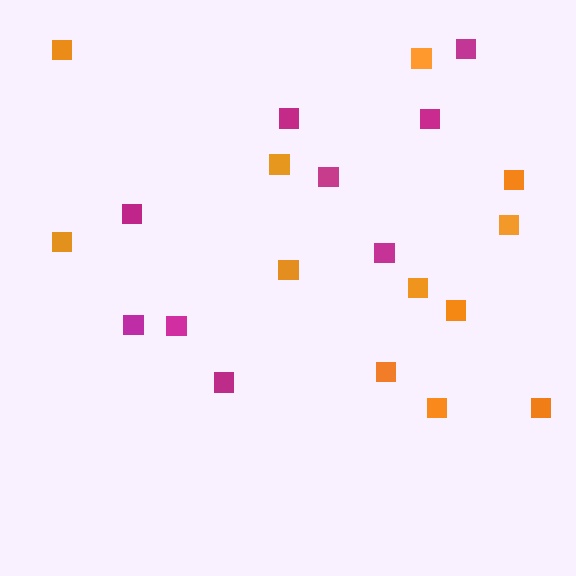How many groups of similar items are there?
There are 2 groups: one group of magenta squares (9) and one group of orange squares (12).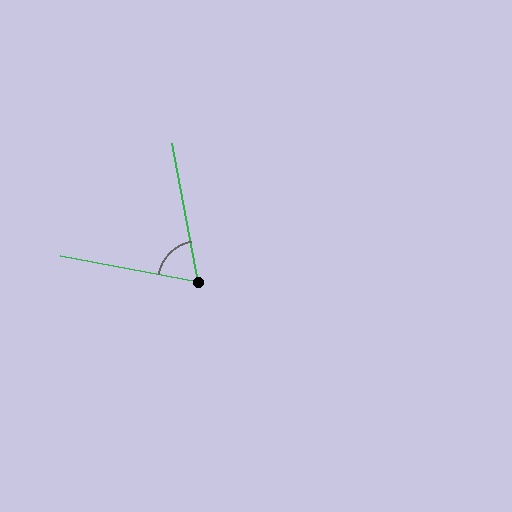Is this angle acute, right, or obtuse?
It is acute.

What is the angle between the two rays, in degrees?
Approximately 69 degrees.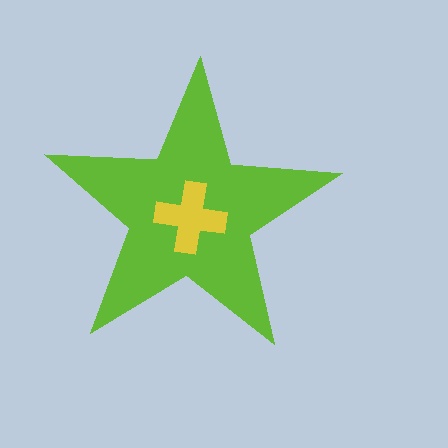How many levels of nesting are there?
2.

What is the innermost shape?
The yellow cross.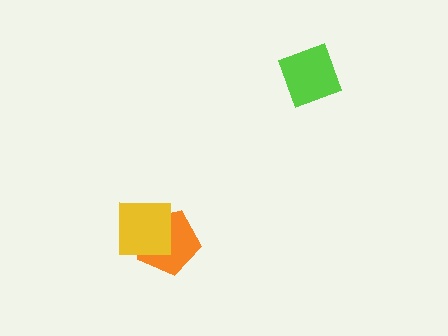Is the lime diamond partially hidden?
No, no other shape covers it.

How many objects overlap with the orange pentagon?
1 object overlaps with the orange pentagon.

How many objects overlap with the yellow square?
1 object overlaps with the yellow square.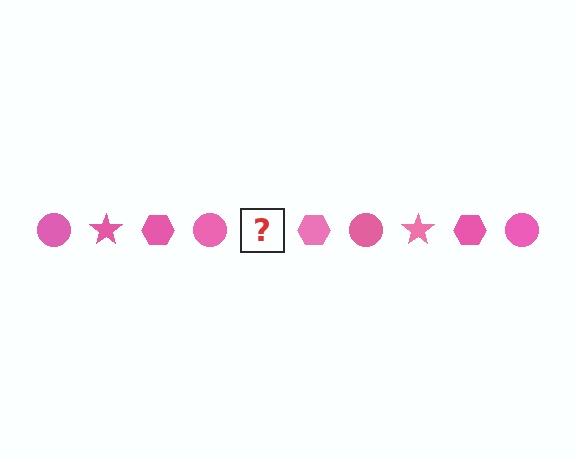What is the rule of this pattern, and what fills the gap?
The rule is that the pattern cycles through circle, star, hexagon shapes in pink. The gap should be filled with a pink star.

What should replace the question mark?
The question mark should be replaced with a pink star.